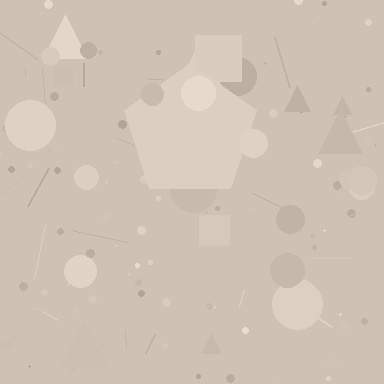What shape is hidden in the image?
A pentagon is hidden in the image.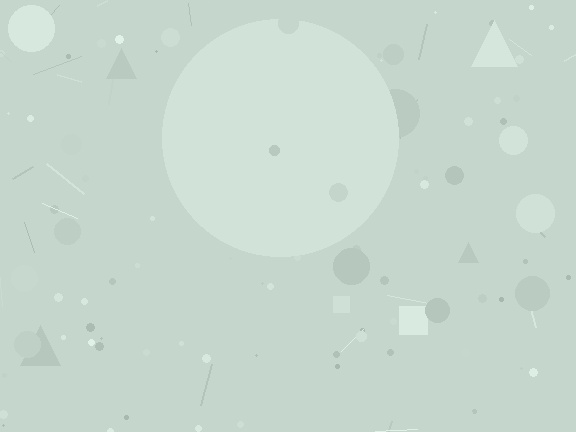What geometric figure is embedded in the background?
A circle is embedded in the background.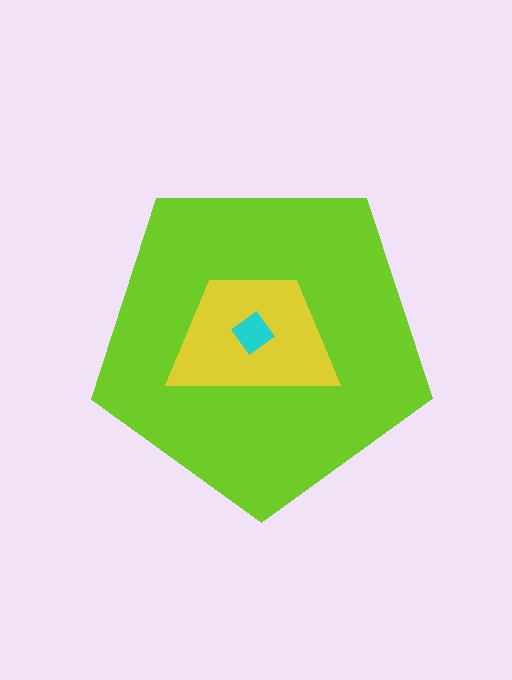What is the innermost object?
The cyan diamond.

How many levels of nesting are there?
3.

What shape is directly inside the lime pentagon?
The yellow trapezoid.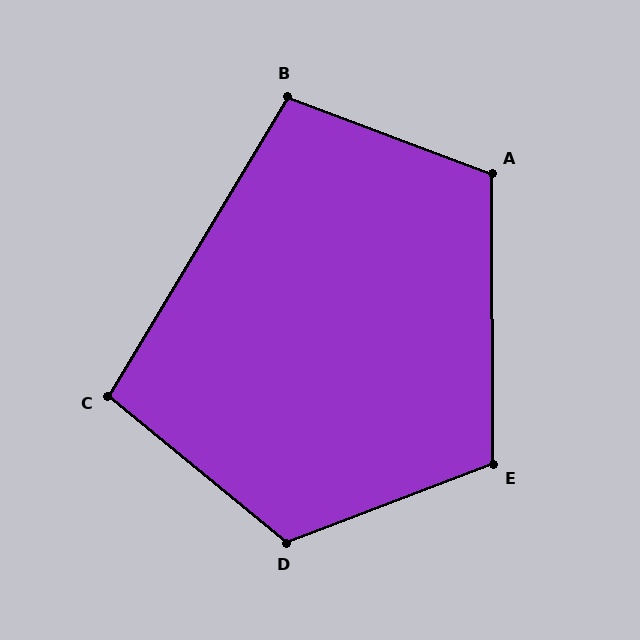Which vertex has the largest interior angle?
D, at approximately 120 degrees.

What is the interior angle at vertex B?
Approximately 100 degrees (obtuse).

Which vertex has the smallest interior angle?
C, at approximately 98 degrees.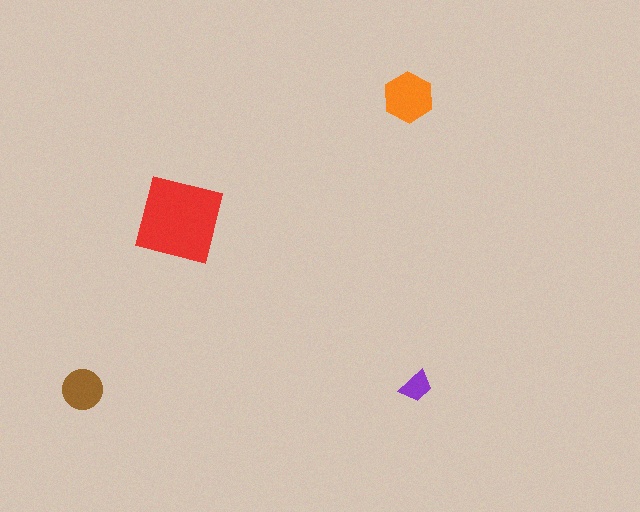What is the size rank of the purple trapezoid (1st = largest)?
4th.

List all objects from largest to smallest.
The red square, the orange hexagon, the brown circle, the purple trapezoid.